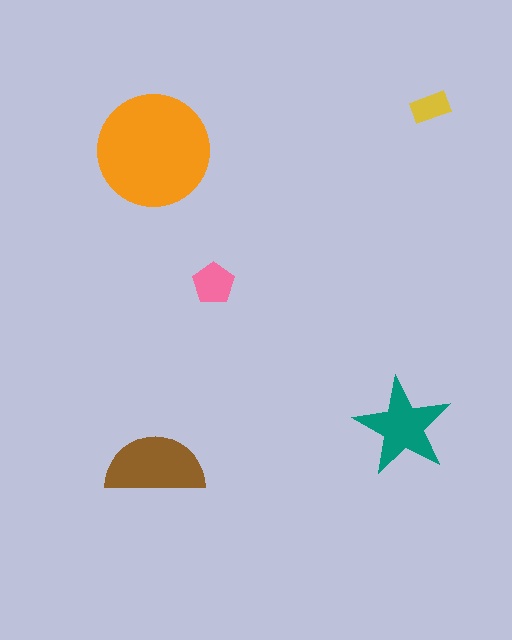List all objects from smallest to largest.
The yellow rectangle, the pink pentagon, the teal star, the brown semicircle, the orange circle.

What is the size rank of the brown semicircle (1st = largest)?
2nd.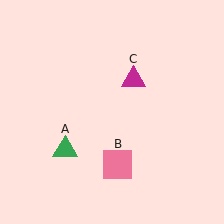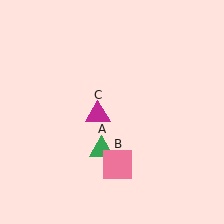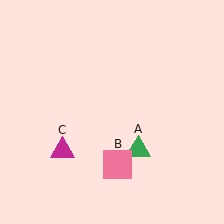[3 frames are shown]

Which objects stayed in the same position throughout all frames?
Pink square (object B) remained stationary.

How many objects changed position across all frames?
2 objects changed position: green triangle (object A), magenta triangle (object C).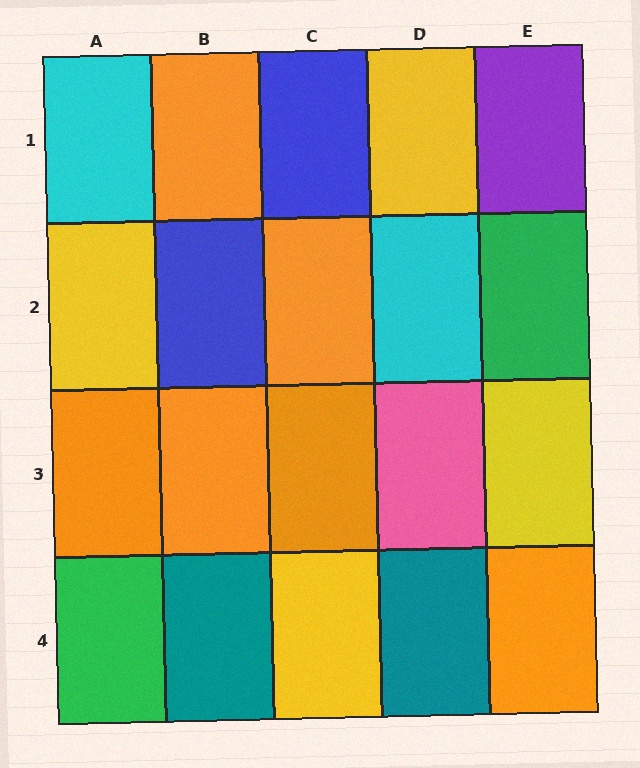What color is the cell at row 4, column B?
Teal.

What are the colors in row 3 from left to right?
Orange, orange, orange, pink, yellow.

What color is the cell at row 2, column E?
Green.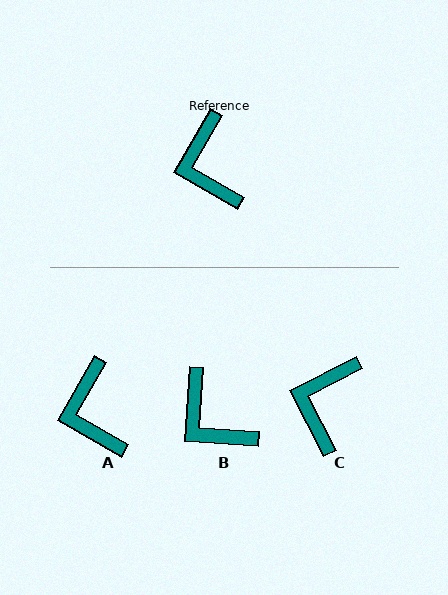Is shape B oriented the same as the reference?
No, it is off by about 26 degrees.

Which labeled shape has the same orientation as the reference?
A.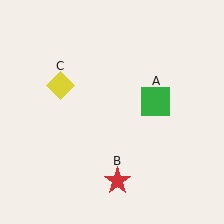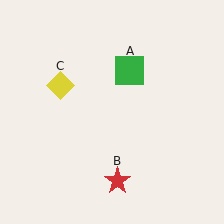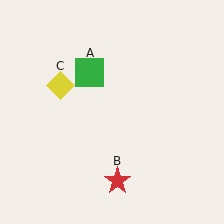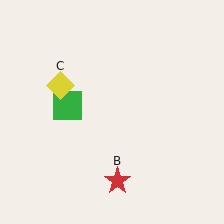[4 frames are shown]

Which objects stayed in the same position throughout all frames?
Red star (object B) and yellow diamond (object C) remained stationary.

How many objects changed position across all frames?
1 object changed position: green square (object A).